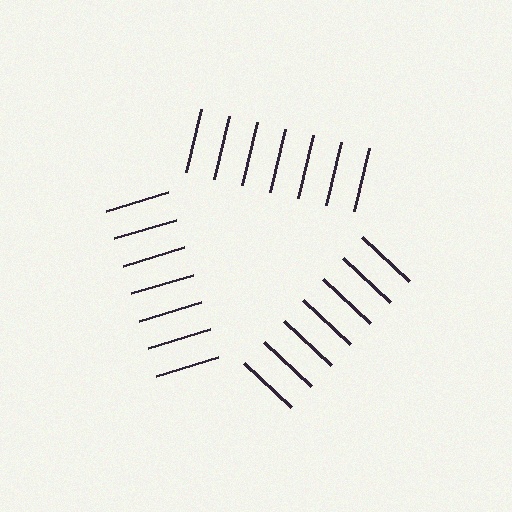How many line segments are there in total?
21 — 7 along each of the 3 edges.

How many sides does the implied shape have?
3 sides — the line-ends trace a triangle.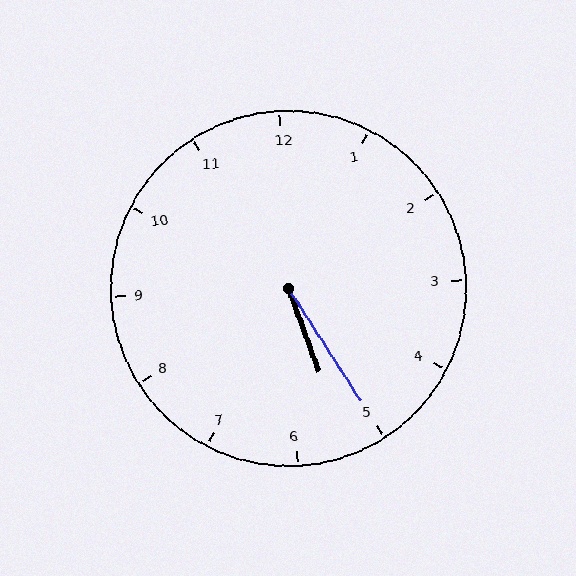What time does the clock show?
5:25.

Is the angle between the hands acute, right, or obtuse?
It is acute.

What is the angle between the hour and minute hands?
Approximately 12 degrees.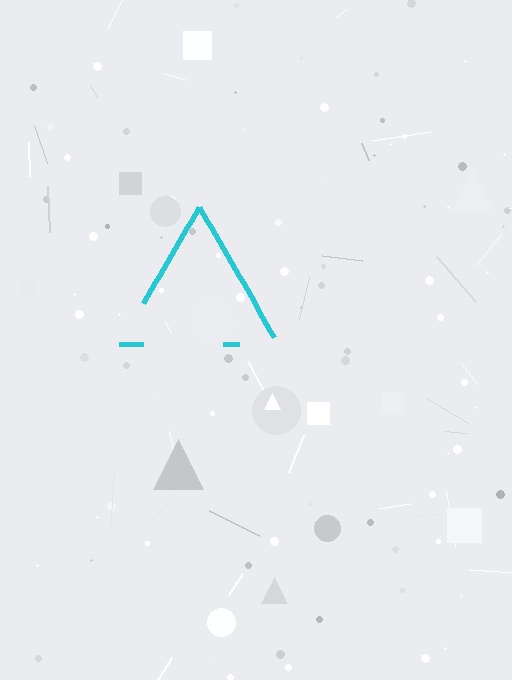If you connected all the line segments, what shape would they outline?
They would outline a triangle.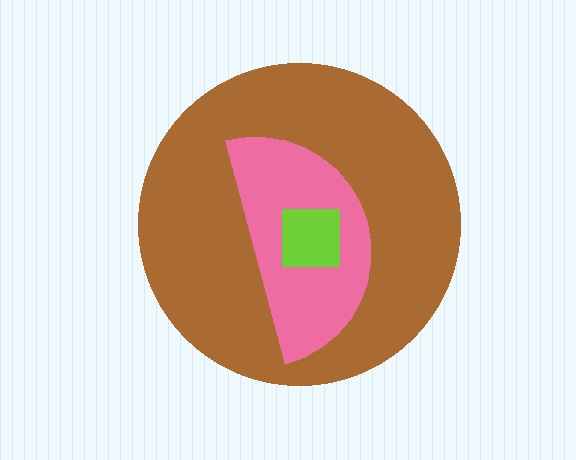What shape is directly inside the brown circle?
The pink semicircle.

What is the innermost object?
The lime square.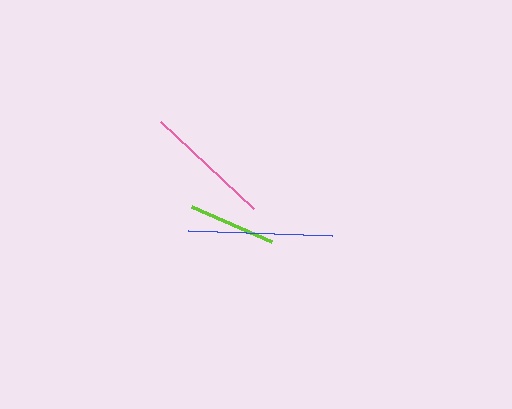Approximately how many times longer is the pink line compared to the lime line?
The pink line is approximately 1.5 times the length of the lime line.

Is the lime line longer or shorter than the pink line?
The pink line is longer than the lime line.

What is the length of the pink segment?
The pink segment is approximately 128 pixels long.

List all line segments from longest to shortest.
From longest to shortest: blue, pink, lime.